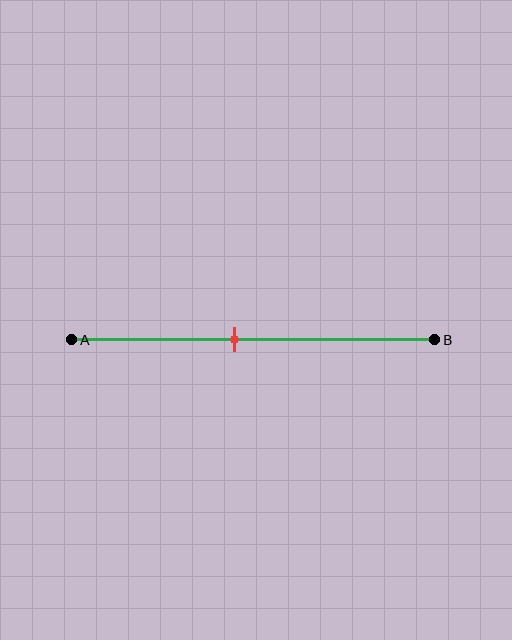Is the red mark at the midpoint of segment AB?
No, the mark is at about 45% from A, not at the 50% midpoint.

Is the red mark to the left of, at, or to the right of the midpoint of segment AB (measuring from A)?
The red mark is to the left of the midpoint of segment AB.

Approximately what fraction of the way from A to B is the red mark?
The red mark is approximately 45% of the way from A to B.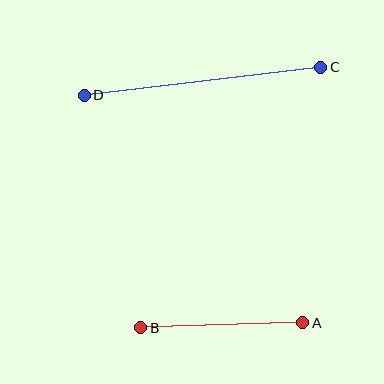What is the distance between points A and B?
The distance is approximately 162 pixels.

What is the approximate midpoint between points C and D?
The midpoint is at approximately (203, 81) pixels.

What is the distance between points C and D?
The distance is approximately 238 pixels.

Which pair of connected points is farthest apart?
Points C and D are farthest apart.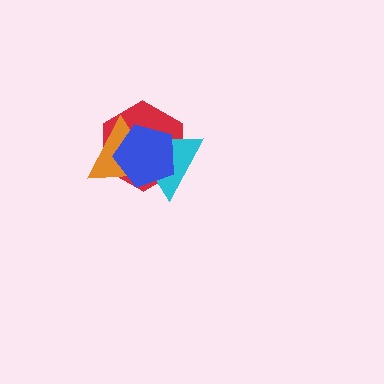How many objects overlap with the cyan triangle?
3 objects overlap with the cyan triangle.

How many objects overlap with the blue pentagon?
3 objects overlap with the blue pentagon.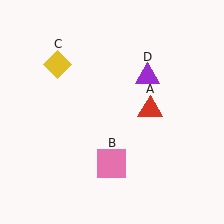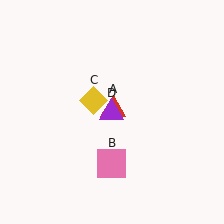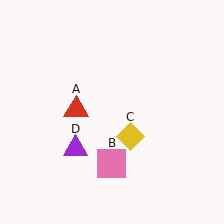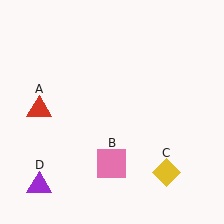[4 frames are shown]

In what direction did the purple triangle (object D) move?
The purple triangle (object D) moved down and to the left.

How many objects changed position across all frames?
3 objects changed position: red triangle (object A), yellow diamond (object C), purple triangle (object D).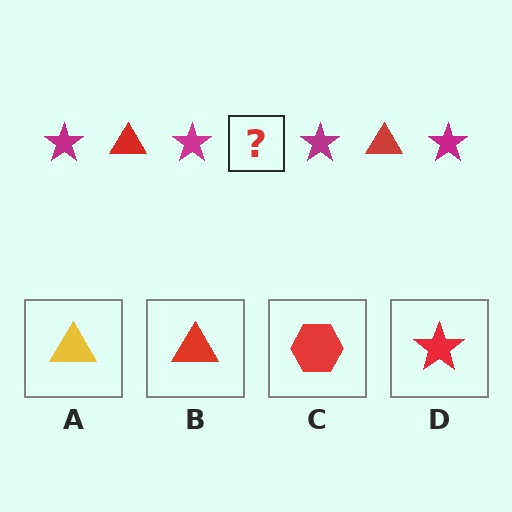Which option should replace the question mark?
Option B.